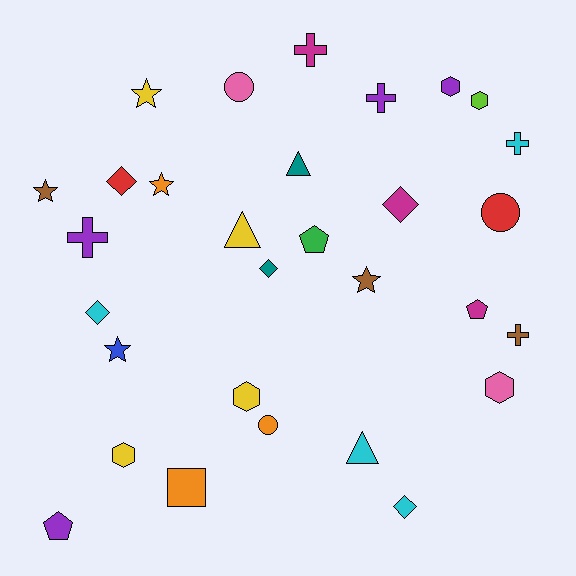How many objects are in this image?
There are 30 objects.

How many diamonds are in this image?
There are 5 diamonds.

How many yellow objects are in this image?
There are 4 yellow objects.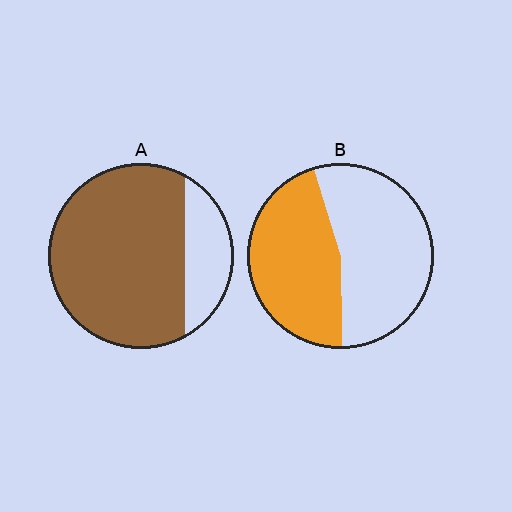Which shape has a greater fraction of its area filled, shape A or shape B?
Shape A.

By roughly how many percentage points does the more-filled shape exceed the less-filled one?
By roughly 35 percentage points (A over B).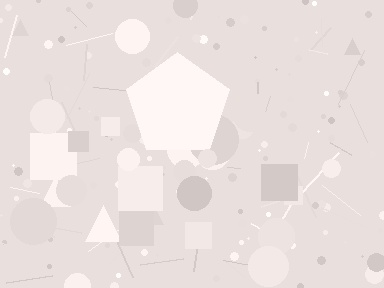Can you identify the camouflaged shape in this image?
The camouflaged shape is a pentagon.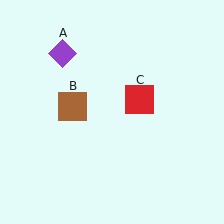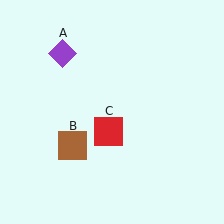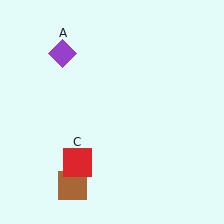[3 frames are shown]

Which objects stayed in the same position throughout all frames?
Purple diamond (object A) remained stationary.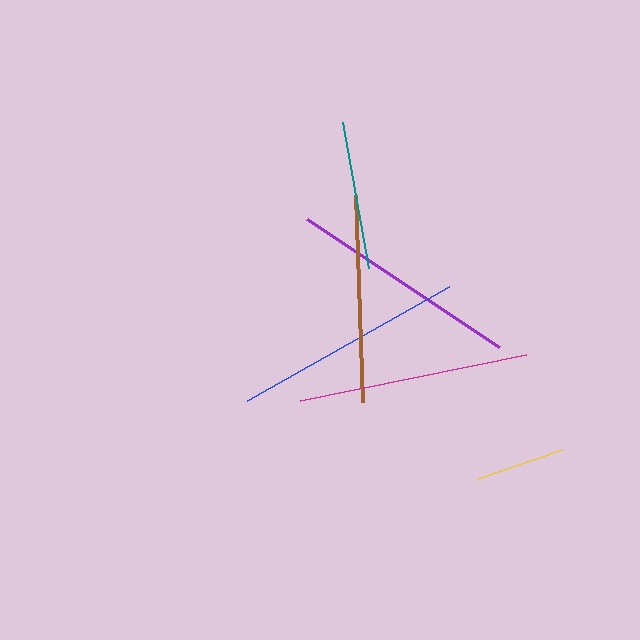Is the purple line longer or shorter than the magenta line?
The magenta line is longer than the purple line.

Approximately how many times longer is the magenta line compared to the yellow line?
The magenta line is approximately 2.6 times the length of the yellow line.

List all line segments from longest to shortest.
From longest to shortest: blue, magenta, purple, brown, teal, yellow.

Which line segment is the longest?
The blue line is the longest at approximately 231 pixels.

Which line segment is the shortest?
The yellow line is the shortest at approximately 89 pixels.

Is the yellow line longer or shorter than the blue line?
The blue line is longer than the yellow line.